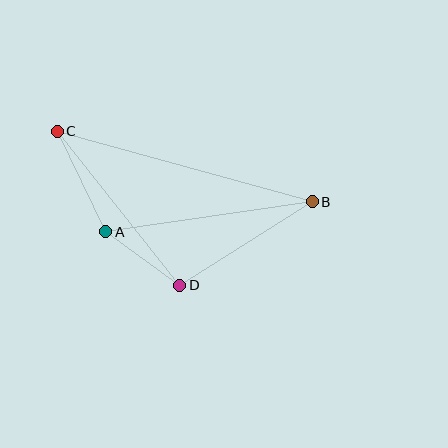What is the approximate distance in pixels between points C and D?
The distance between C and D is approximately 196 pixels.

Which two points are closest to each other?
Points A and D are closest to each other.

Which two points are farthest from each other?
Points B and C are farthest from each other.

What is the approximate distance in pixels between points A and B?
The distance between A and B is approximately 209 pixels.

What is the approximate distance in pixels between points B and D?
The distance between B and D is approximately 157 pixels.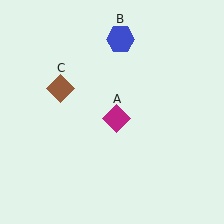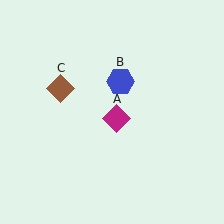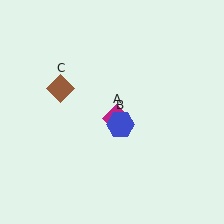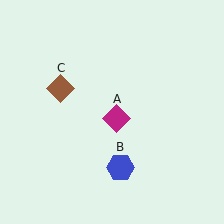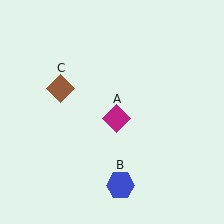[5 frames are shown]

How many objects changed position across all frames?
1 object changed position: blue hexagon (object B).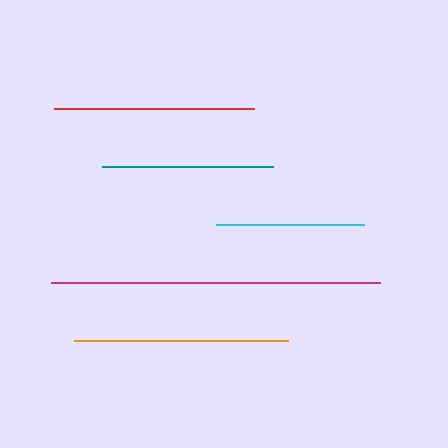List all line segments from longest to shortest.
From longest to shortest: magenta, orange, red, teal, cyan.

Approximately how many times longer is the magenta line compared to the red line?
The magenta line is approximately 1.6 times the length of the red line.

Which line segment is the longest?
The magenta line is the longest at approximately 329 pixels.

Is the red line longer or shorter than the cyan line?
The red line is longer than the cyan line.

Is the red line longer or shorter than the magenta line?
The magenta line is longer than the red line.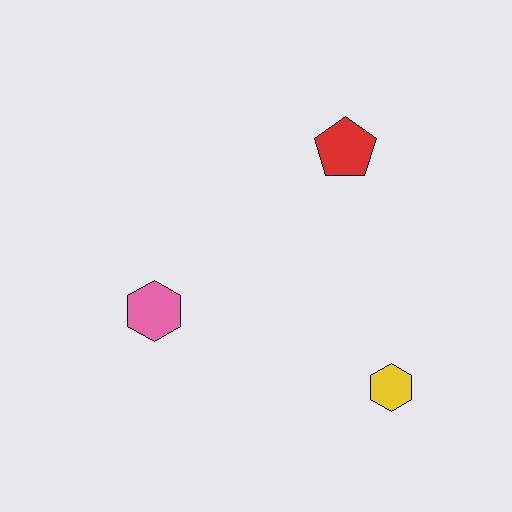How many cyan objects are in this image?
There are no cyan objects.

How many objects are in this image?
There are 3 objects.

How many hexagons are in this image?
There are 2 hexagons.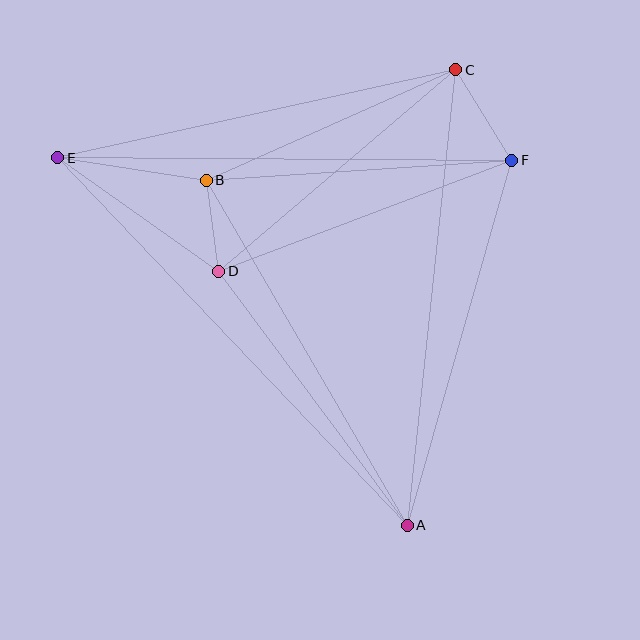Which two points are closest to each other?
Points B and D are closest to each other.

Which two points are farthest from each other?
Points A and E are farthest from each other.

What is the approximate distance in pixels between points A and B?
The distance between A and B is approximately 399 pixels.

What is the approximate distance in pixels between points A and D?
The distance between A and D is approximately 316 pixels.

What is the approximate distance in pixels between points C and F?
The distance between C and F is approximately 107 pixels.